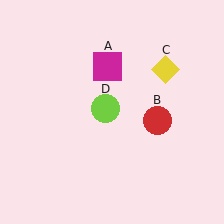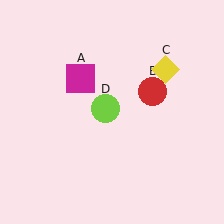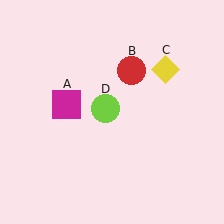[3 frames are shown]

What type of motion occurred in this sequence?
The magenta square (object A), red circle (object B) rotated counterclockwise around the center of the scene.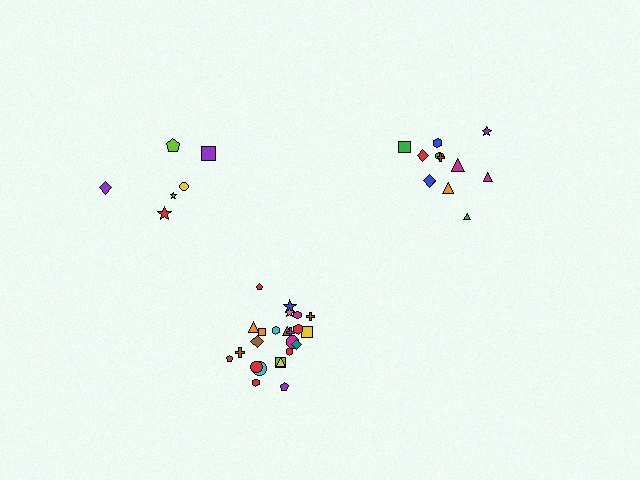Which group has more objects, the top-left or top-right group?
The top-right group.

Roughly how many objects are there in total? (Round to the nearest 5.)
Roughly 45 objects in total.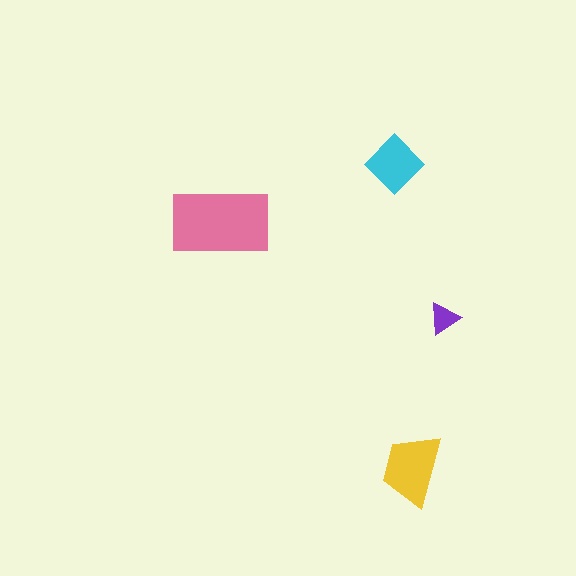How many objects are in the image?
There are 4 objects in the image.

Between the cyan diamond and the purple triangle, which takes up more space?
The cyan diamond.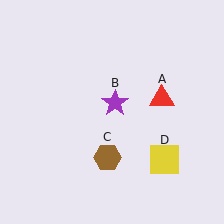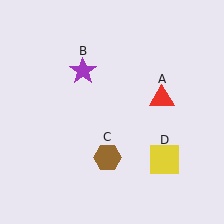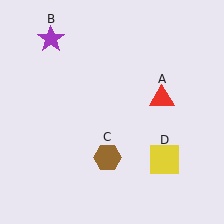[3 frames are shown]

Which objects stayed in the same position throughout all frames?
Red triangle (object A) and brown hexagon (object C) and yellow square (object D) remained stationary.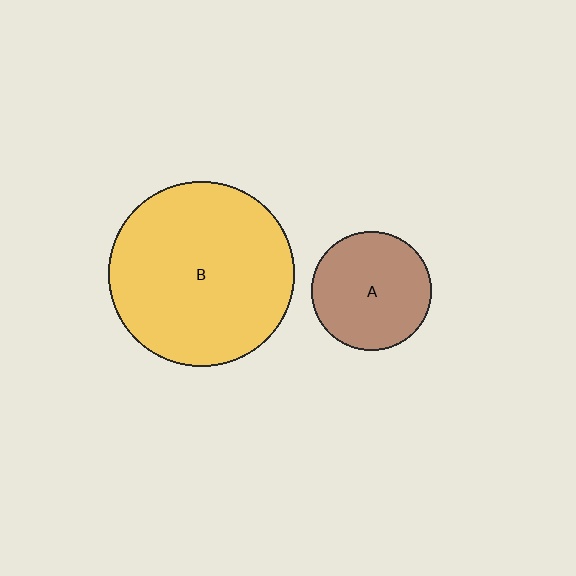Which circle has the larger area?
Circle B (yellow).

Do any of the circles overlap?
No, none of the circles overlap.